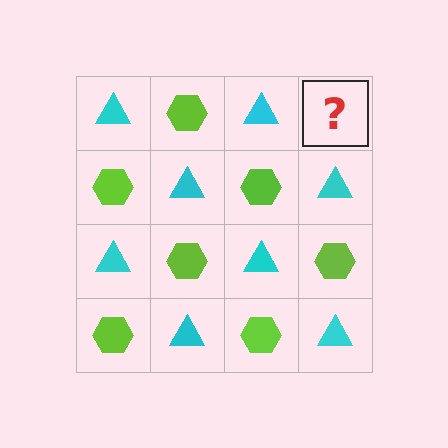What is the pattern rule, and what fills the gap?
The rule is that it alternates cyan triangle and lime hexagon in a checkerboard pattern. The gap should be filled with a lime hexagon.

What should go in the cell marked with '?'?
The missing cell should contain a lime hexagon.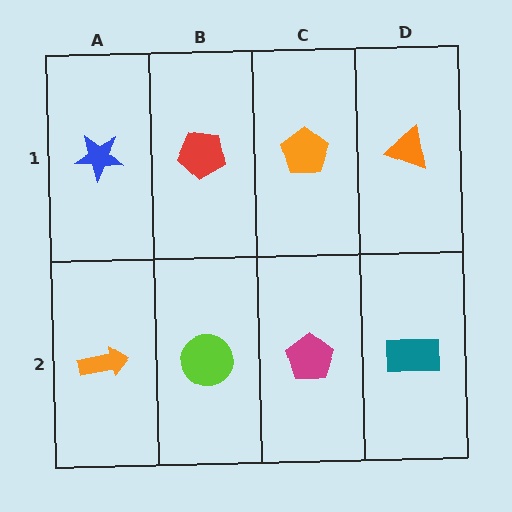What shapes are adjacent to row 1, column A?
An orange arrow (row 2, column A), a red pentagon (row 1, column B).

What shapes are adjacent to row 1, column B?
A lime circle (row 2, column B), a blue star (row 1, column A), an orange pentagon (row 1, column C).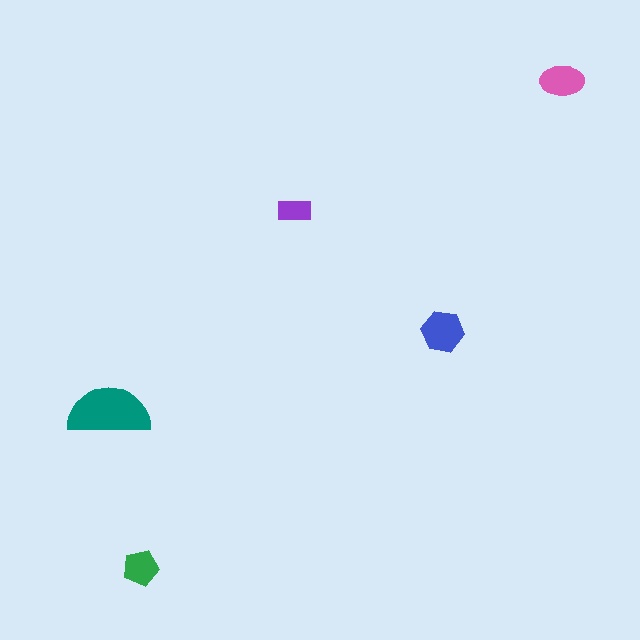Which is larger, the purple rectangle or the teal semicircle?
The teal semicircle.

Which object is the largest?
The teal semicircle.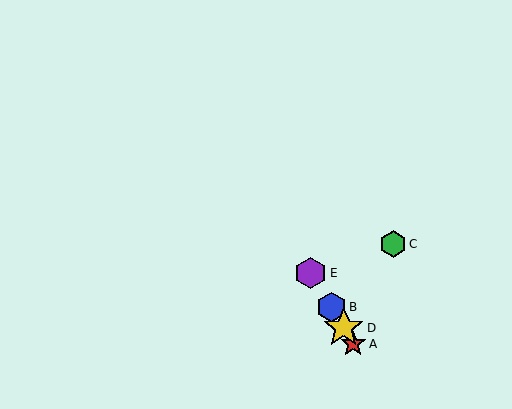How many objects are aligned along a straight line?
4 objects (A, B, D, E) are aligned along a straight line.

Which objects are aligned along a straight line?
Objects A, B, D, E are aligned along a straight line.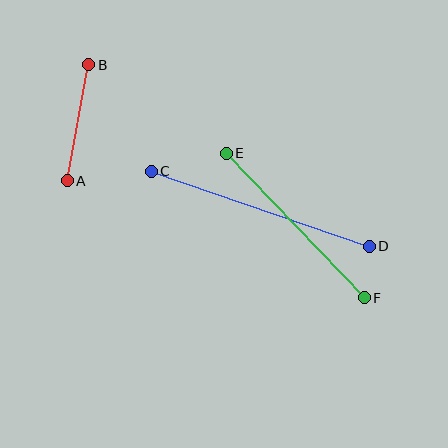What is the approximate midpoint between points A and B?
The midpoint is at approximately (78, 123) pixels.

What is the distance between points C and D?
The distance is approximately 231 pixels.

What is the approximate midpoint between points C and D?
The midpoint is at approximately (260, 209) pixels.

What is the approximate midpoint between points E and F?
The midpoint is at approximately (295, 225) pixels.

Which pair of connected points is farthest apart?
Points C and D are farthest apart.